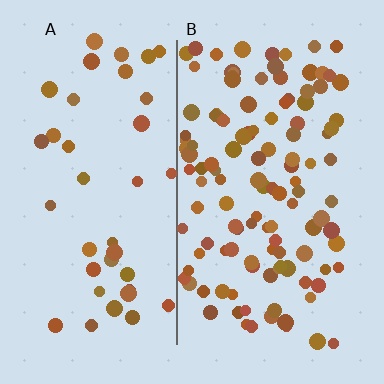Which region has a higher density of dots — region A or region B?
B (the right).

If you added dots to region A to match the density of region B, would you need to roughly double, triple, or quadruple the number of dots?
Approximately triple.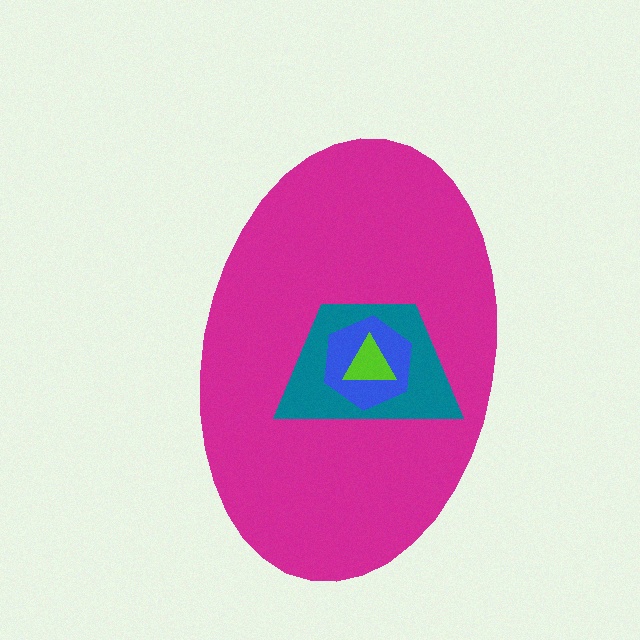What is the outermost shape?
The magenta ellipse.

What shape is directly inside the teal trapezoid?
The blue hexagon.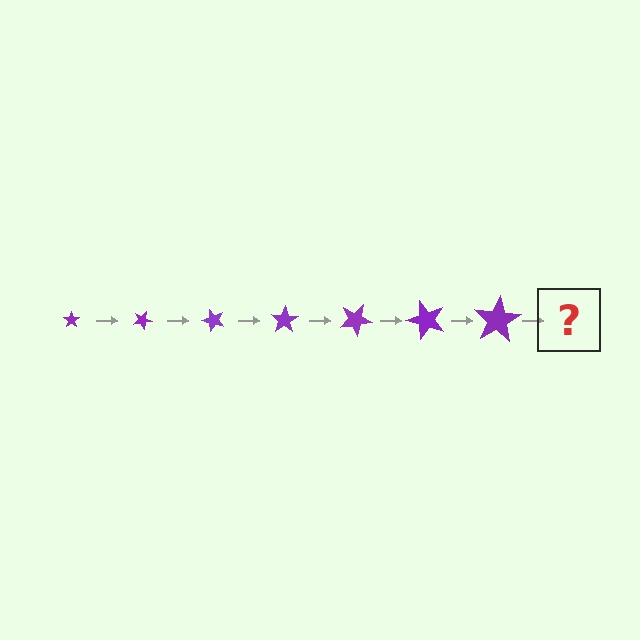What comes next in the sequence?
The next element should be a star, larger than the previous one and rotated 175 degrees from the start.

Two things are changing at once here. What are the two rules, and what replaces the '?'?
The two rules are that the star grows larger each step and it rotates 25 degrees each step. The '?' should be a star, larger than the previous one and rotated 175 degrees from the start.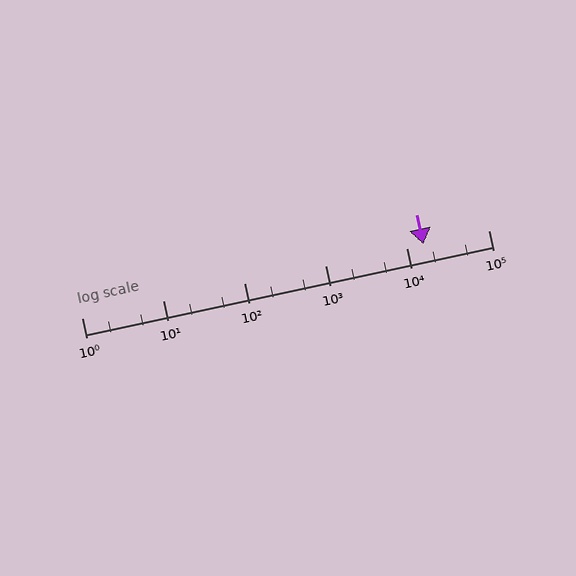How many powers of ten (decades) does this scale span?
The scale spans 5 decades, from 1 to 100000.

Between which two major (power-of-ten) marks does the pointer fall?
The pointer is between 10000 and 100000.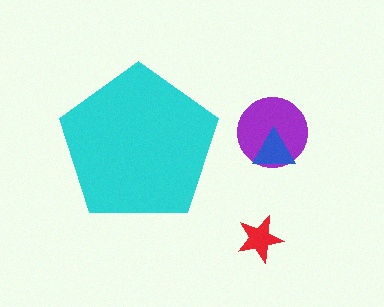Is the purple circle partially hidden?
No, the purple circle is fully visible.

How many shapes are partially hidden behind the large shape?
0 shapes are partially hidden.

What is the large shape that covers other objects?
A cyan pentagon.